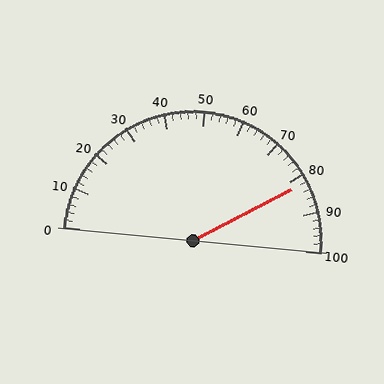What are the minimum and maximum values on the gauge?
The gauge ranges from 0 to 100.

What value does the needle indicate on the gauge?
The needle indicates approximately 82.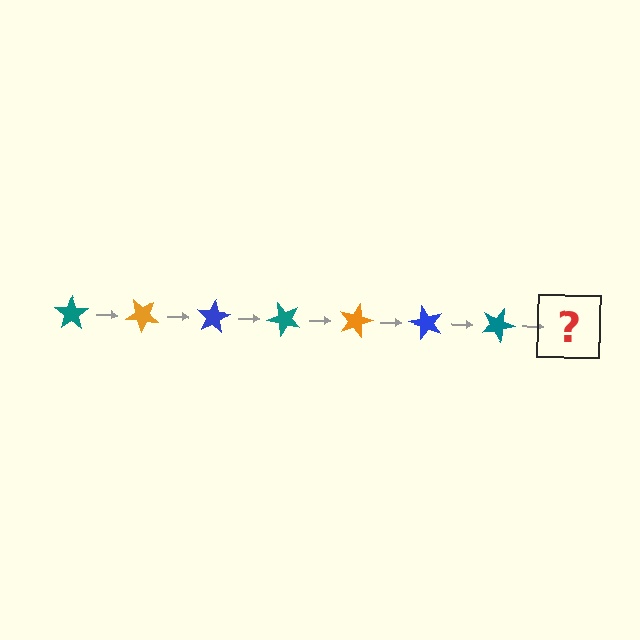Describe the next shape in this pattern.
It should be an orange star, rotated 280 degrees from the start.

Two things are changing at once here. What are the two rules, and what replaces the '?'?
The two rules are that it rotates 40 degrees each step and the color cycles through teal, orange, and blue. The '?' should be an orange star, rotated 280 degrees from the start.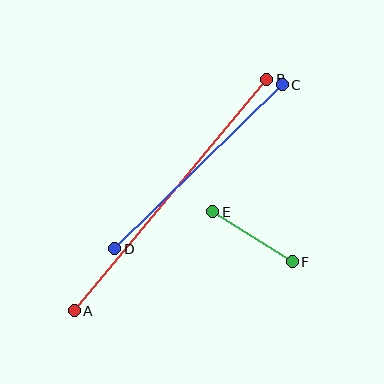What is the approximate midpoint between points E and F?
The midpoint is at approximately (253, 237) pixels.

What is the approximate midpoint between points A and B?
The midpoint is at approximately (171, 195) pixels.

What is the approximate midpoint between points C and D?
The midpoint is at approximately (199, 167) pixels.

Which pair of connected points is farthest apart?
Points A and B are farthest apart.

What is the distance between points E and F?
The distance is approximately 94 pixels.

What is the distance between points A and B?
The distance is approximately 301 pixels.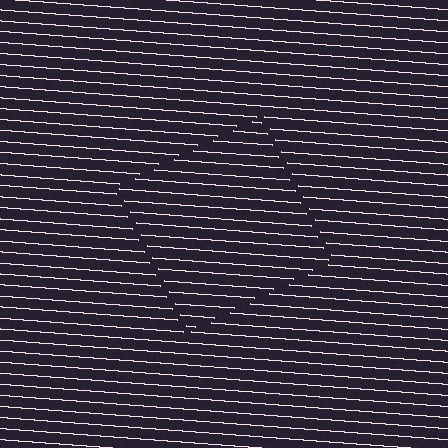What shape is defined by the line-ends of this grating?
An illusory square. The interior of the shape contains the same grating, shifted by half a period — the contour is defined by the phase discontinuity where line-ends from the inner and outer gratings abut.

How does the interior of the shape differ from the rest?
The interior of the shape contains the same grating, shifted by half a period — the contour is defined by the phase discontinuity where line-ends from the inner and outer gratings abut.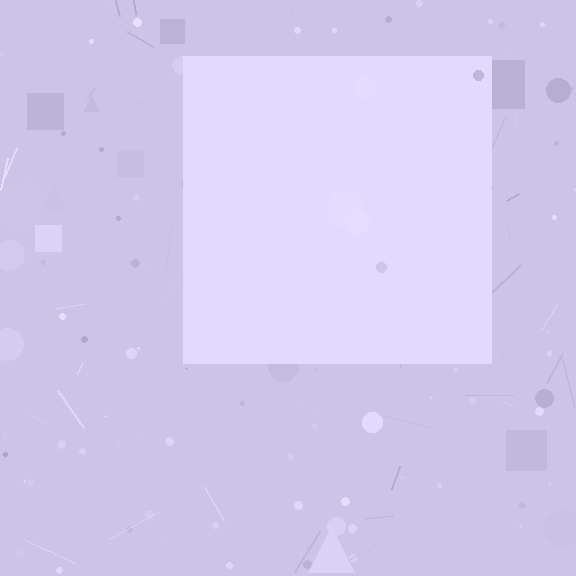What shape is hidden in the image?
A square is hidden in the image.